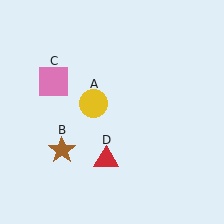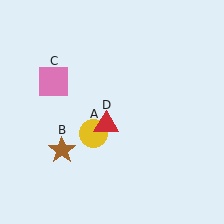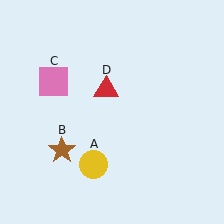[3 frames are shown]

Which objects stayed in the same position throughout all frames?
Brown star (object B) and pink square (object C) remained stationary.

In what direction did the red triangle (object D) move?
The red triangle (object D) moved up.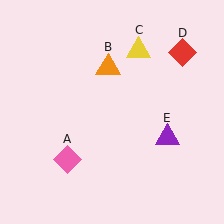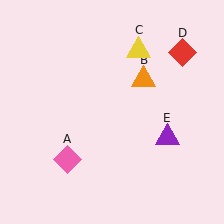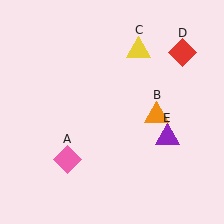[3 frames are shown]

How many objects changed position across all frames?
1 object changed position: orange triangle (object B).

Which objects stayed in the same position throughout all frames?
Pink diamond (object A) and yellow triangle (object C) and red diamond (object D) and purple triangle (object E) remained stationary.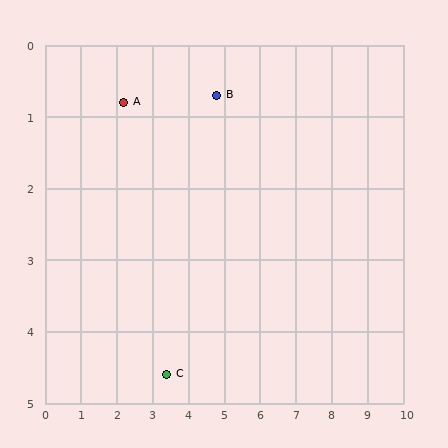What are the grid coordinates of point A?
Point A is at approximately (2.2, 0.8).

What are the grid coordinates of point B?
Point B is at approximately (4.8, 0.7).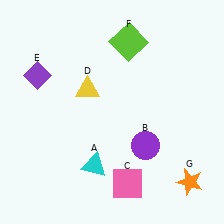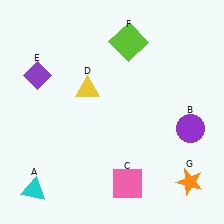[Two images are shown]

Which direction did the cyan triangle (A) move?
The cyan triangle (A) moved left.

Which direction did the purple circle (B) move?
The purple circle (B) moved right.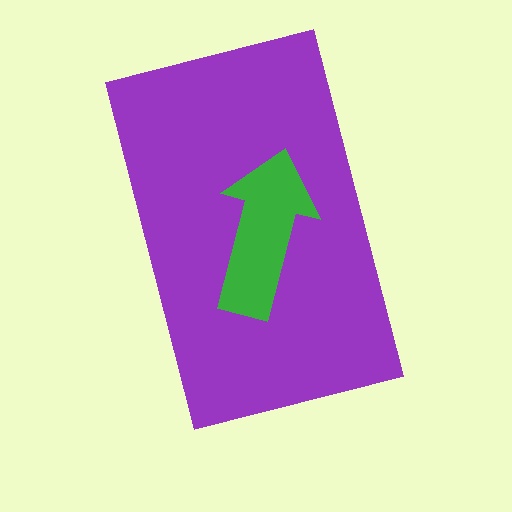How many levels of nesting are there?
2.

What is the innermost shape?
The green arrow.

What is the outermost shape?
The purple rectangle.